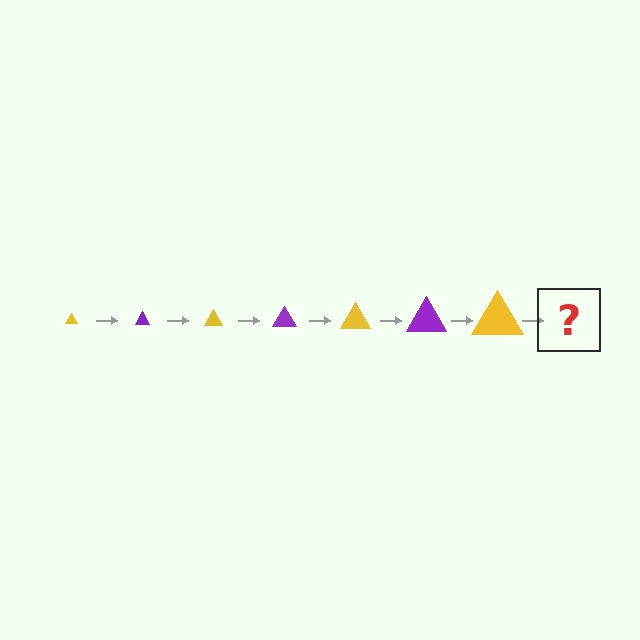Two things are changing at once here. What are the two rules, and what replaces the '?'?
The two rules are that the triangle grows larger each step and the color cycles through yellow and purple. The '?' should be a purple triangle, larger than the previous one.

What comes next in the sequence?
The next element should be a purple triangle, larger than the previous one.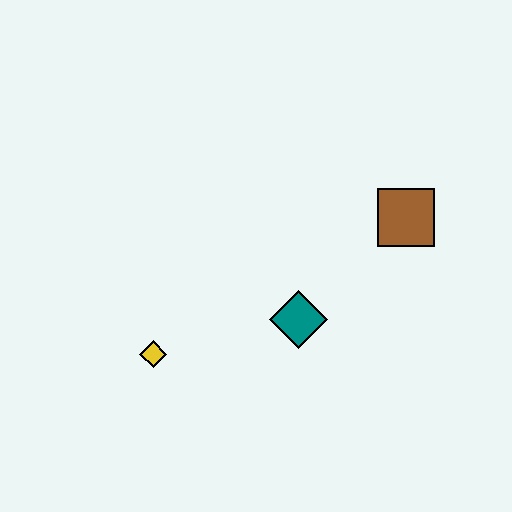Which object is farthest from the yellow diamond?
The brown square is farthest from the yellow diamond.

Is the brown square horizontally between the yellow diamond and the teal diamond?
No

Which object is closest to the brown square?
The teal diamond is closest to the brown square.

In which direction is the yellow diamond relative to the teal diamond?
The yellow diamond is to the left of the teal diamond.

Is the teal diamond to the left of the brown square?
Yes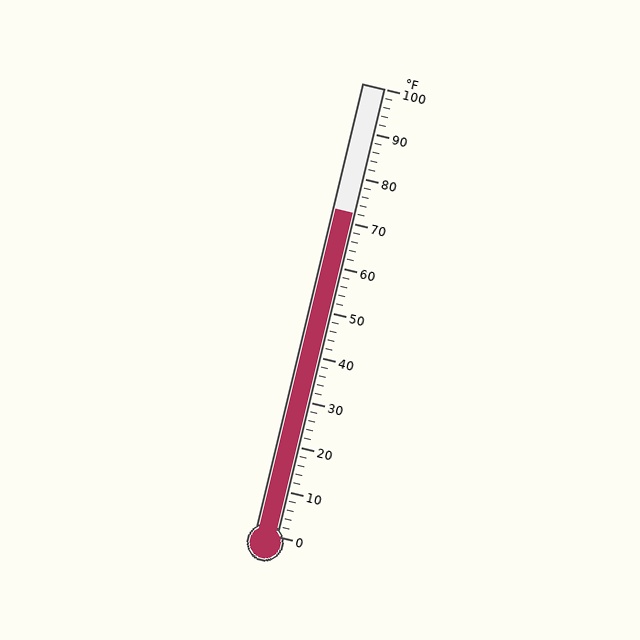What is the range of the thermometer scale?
The thermometer scale ranges from 0°F to 100°F.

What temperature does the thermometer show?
The thermometer shows approximately 72°F.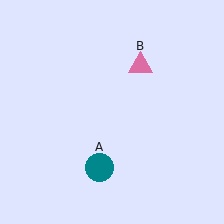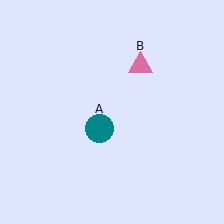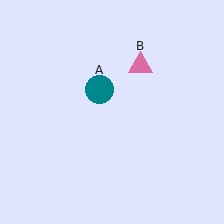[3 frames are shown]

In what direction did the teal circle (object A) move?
The teal circle (object A) moved up.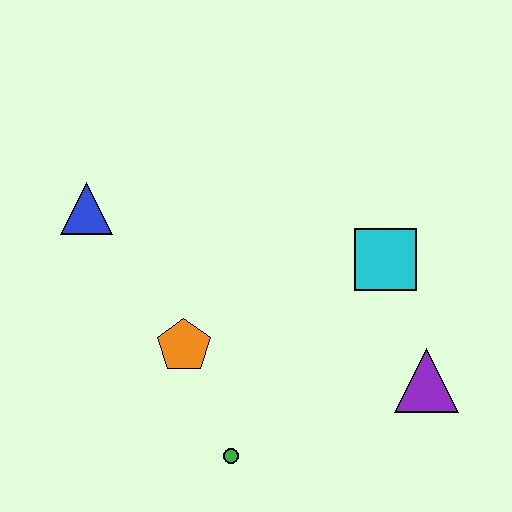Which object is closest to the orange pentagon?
The green circle is closest to the orange pentagon.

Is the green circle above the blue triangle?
No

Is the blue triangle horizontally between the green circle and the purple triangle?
No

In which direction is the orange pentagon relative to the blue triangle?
The orange pentagon is below the blue triangle.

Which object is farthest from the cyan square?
The blue triangle is farthest from the cyan square.